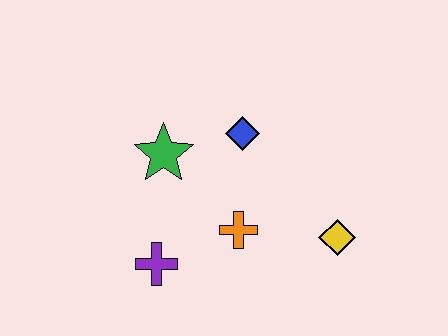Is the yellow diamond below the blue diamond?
Yes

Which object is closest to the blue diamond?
The green star is closest to the blue diamond.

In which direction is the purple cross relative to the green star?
The purple cross is below the green star.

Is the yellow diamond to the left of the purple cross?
No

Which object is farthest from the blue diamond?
The purple cross is farthest from the blue diamond.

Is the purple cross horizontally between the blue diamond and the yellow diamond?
No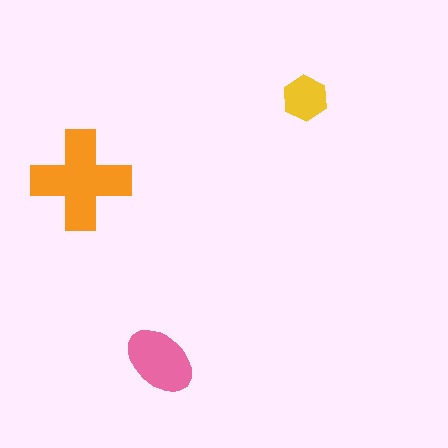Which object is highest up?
The yellow hexagon is topmost.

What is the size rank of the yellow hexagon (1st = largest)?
3rd.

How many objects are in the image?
There are 3 objects in the image.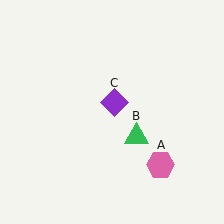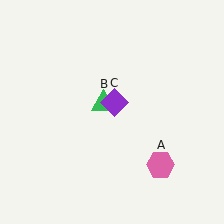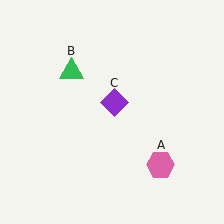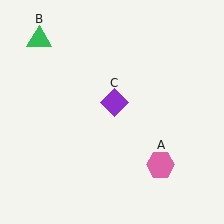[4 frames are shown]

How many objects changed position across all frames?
1 object changed position: green triangle (object B).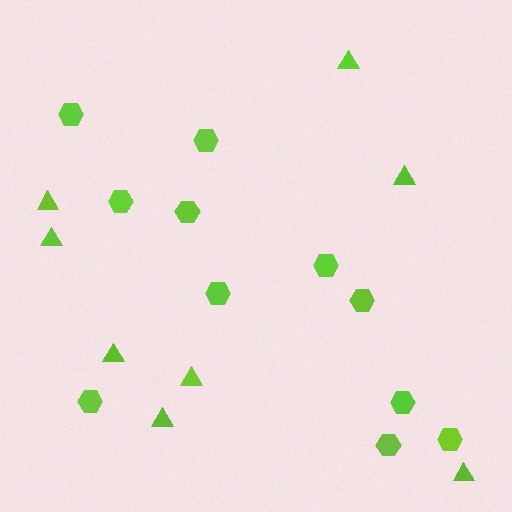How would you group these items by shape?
There are 2 groups: one group of hexagons (11) and one group of triangles (8).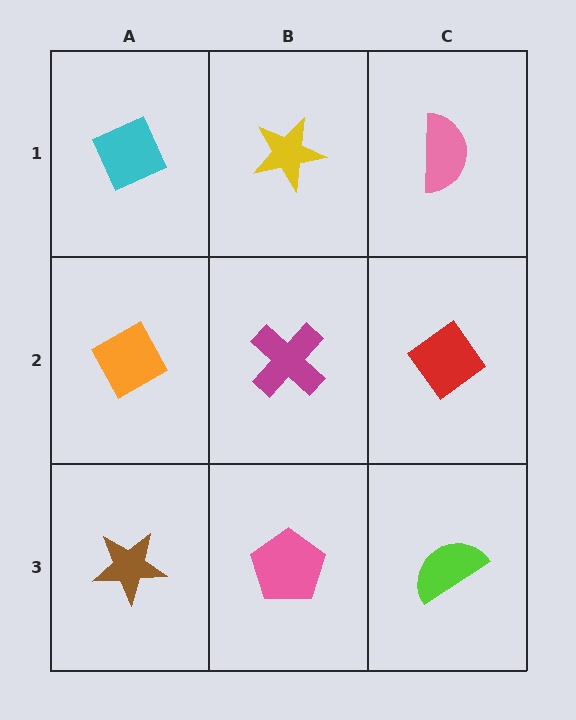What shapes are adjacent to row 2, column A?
A cyan diamond (row 1, column A), a brown star (row 3, column A), a magenta cross (row 2, column B).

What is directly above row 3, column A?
An orange diamond.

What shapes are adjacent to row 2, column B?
A yellow star (row 1, column B), a pink pentagon (row 3, column B), an orange diamond (row 2, column A), a red diamond (row 2, column C).